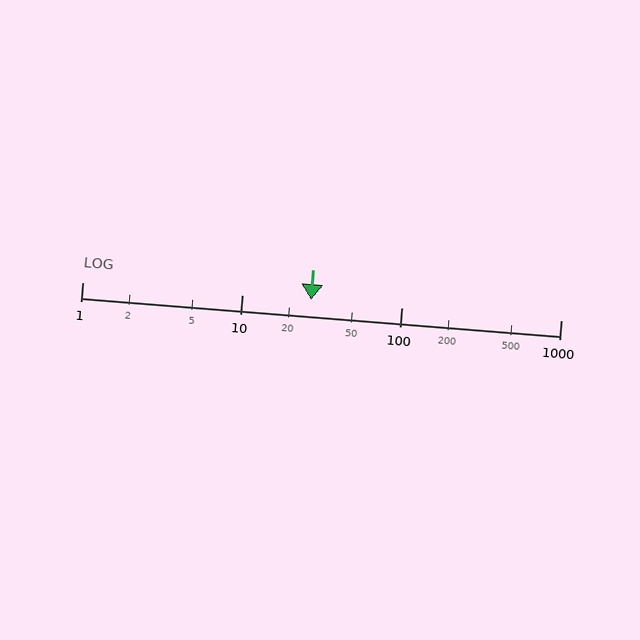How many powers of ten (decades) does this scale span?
The scale spans 3 decades, from 1 to 1000.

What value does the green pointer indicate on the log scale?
The pointer indicates approximately 27.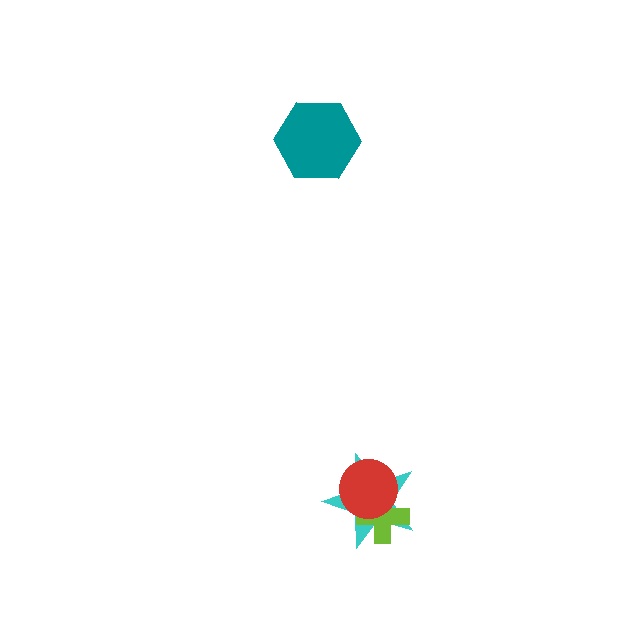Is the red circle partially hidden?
No, no other shape covers it.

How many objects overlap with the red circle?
2 objects overlap with the red circle.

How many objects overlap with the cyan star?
2 objects overlap with the cyan star.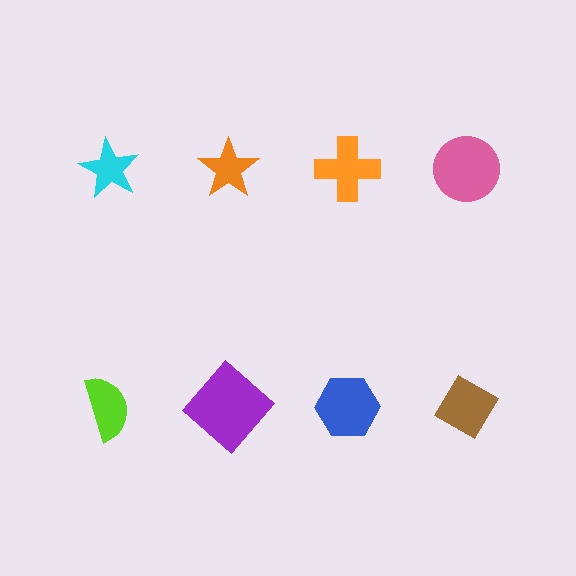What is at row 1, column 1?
A cyan star.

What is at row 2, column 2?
A purple diamond.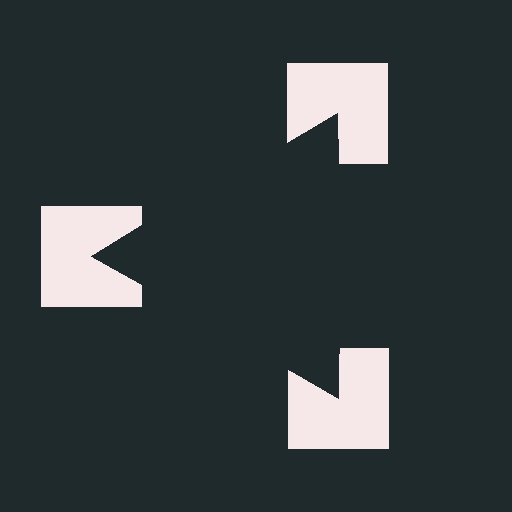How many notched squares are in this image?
There are 3 — one at each vertex of the illusory triangle.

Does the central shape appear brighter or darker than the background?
It typically appears slightly darker than the background, even though no actual brightness change is drawn.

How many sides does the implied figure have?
3 sides.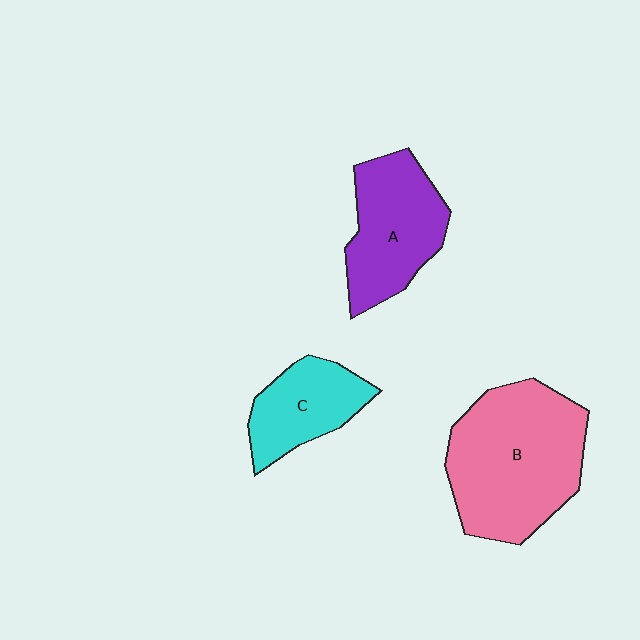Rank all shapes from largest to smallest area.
From largest to smallest: B (pink), A (purple), C (cyan).